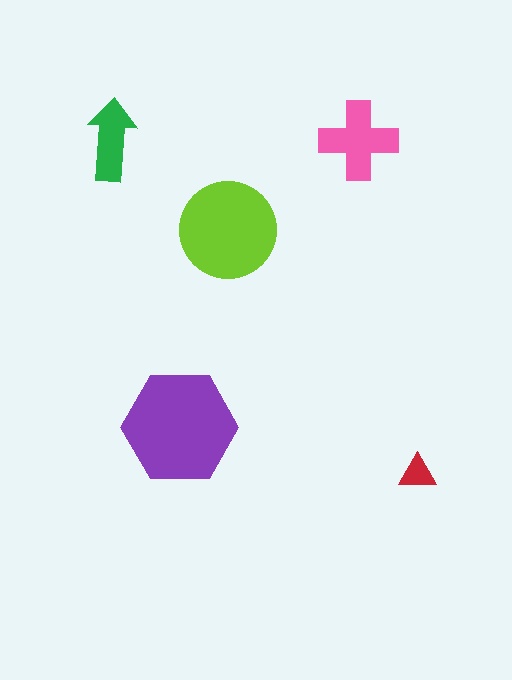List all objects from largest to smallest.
The purple hexagon, the lime circle, the pink cross, the green arrow, the red triangle.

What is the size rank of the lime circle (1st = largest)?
2nd.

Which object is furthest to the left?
The green arrow is leftmost.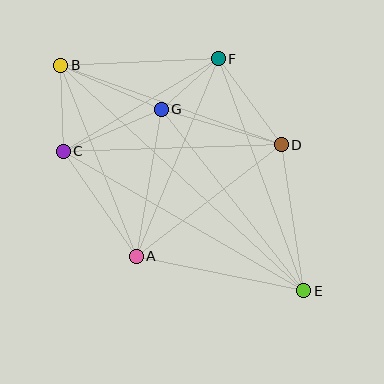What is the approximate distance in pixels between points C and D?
The distance between C and D is approximately 218 pixels.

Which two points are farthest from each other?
Points B and E are farthest from each other.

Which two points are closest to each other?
Points F and G are closest to each other.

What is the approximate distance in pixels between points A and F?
The distance between A and F is approximately 214 pixels.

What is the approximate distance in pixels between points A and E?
The distance between A and E is approximately 171 pixels.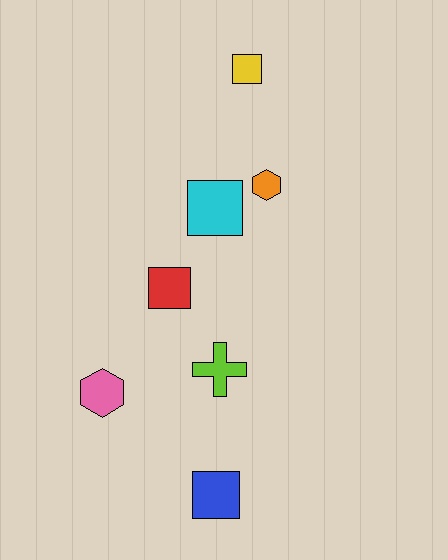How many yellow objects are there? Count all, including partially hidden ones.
There is 1 yellow object.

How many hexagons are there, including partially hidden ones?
There are 2 hexagons.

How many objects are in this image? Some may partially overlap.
There are 7 objects.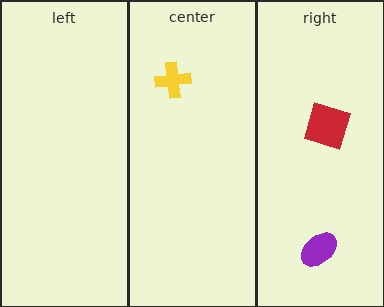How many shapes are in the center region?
1.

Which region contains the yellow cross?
The center region.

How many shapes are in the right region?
2.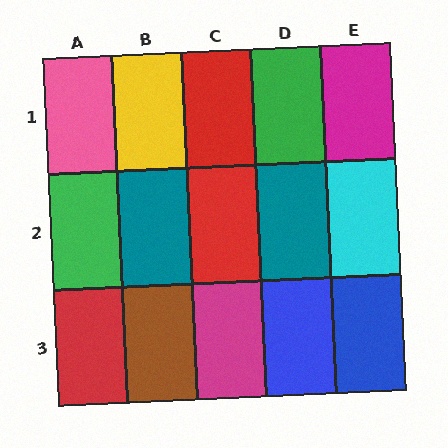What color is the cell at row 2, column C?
Red.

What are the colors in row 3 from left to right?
Red, brown, magenta, blue, blue.